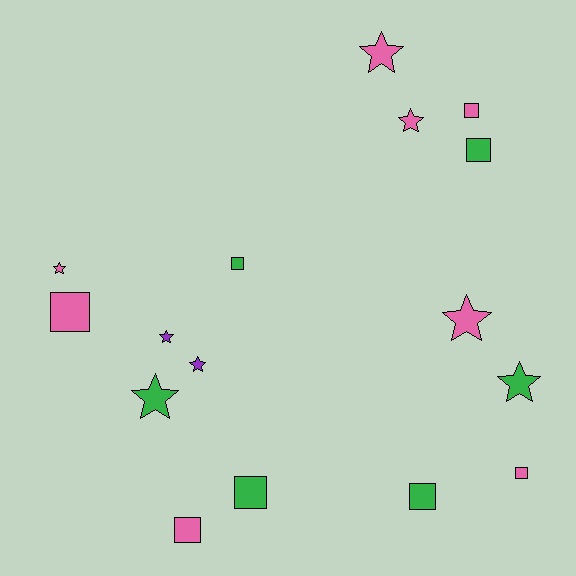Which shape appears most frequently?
Square, with 8 objects.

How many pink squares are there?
There are 4 pink squares.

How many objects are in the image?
There are 16 objects.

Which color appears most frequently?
Pink, with 8 objects.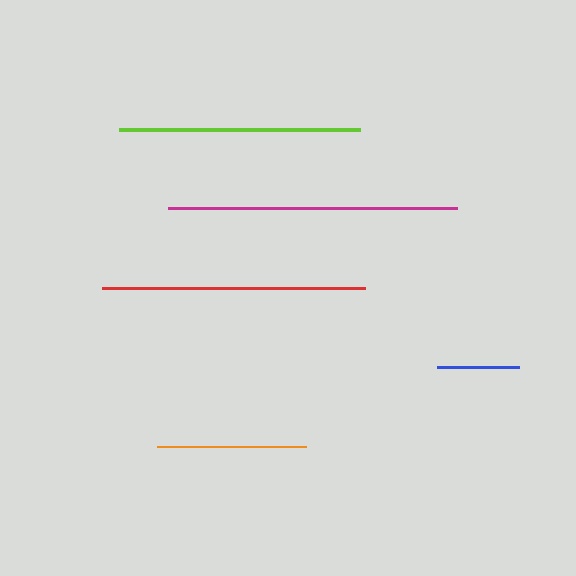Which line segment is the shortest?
The blue line is the shortest at approximately 82 pixels.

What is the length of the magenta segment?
The magenta segment is approximately 289 pixels long.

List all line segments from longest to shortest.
From longest to shortest: magenta, red, lime, orange, blue.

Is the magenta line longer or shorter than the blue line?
The magenta line is longer than the blue line.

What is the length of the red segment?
The red segment is approximately 262 pixels long.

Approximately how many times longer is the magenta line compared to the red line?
The magenta line is approximately 1.1 times the length of the red line.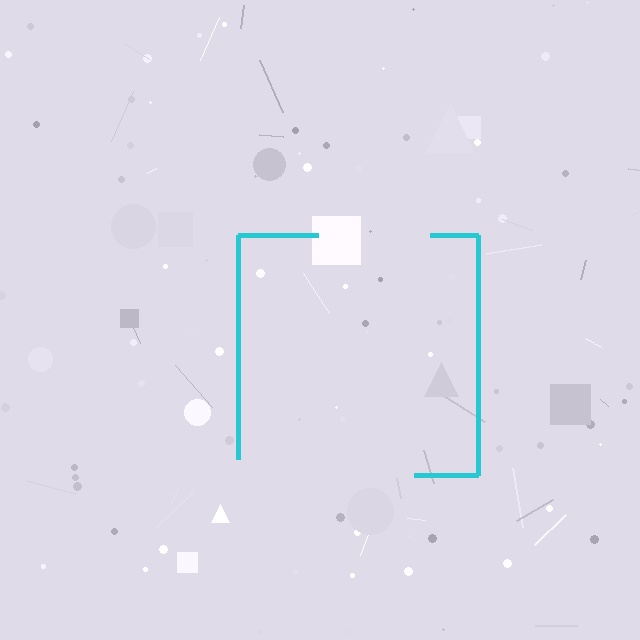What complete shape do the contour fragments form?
The contour fragments form a square.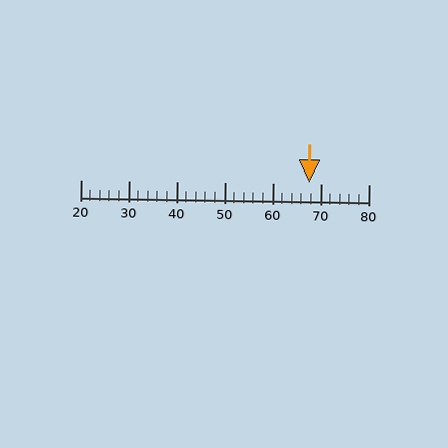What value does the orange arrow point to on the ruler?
The orange arrow points to approximately 68.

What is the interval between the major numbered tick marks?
The major tick marks are spaced 10 units apart.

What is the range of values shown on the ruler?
The ruler shows values from 20 to 80.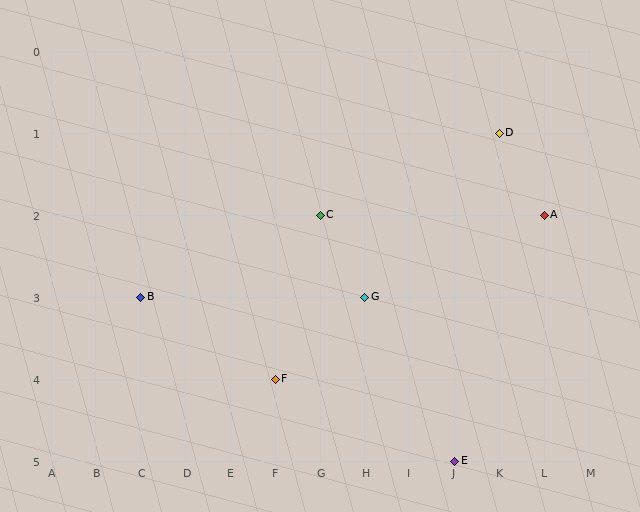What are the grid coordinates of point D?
Point D is at grid coordinates (K, 1).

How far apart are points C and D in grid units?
Points C and D are 4 columns and 1 row apart (about 4.1 grid units diagonally).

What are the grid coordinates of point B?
Point B is at grid coordinates (C, 3).